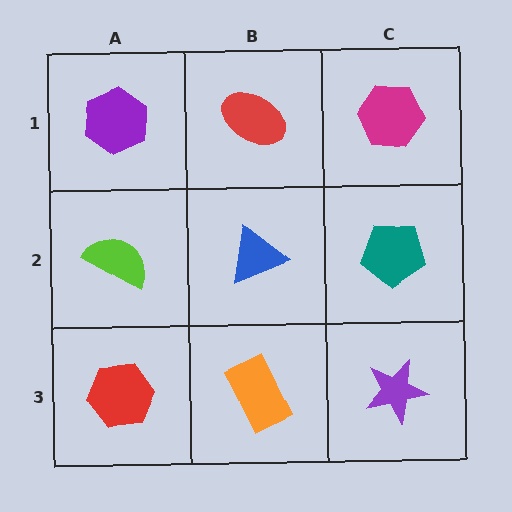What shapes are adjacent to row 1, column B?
A blue triangle (row 2, column B), a purple hexagon (row 1, column A), a magenta hexagon (row 1, column C).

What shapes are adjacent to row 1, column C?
A teal pentagon (row 2, column C), a red ellipse (row 1, column B).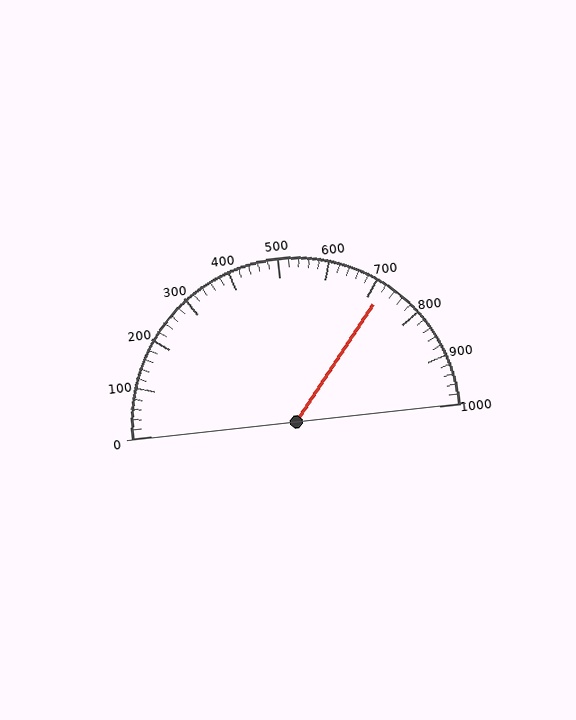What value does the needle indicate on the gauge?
The needle indicates approximately 720.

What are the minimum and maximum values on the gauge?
The gauge ranges from 0 to 1000.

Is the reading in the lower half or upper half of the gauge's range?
The reading is in the upper half of the range (0 to 1000).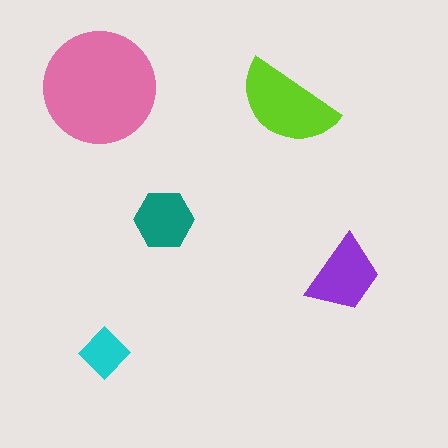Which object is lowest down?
The cyan diamond is bottommost.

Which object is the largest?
The pink circle.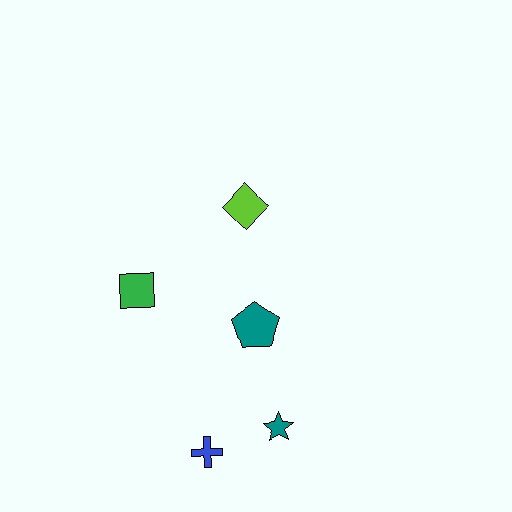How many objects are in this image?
There are 5 objects.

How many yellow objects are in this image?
There are no yellow objects.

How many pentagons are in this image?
There is 1 pentagon.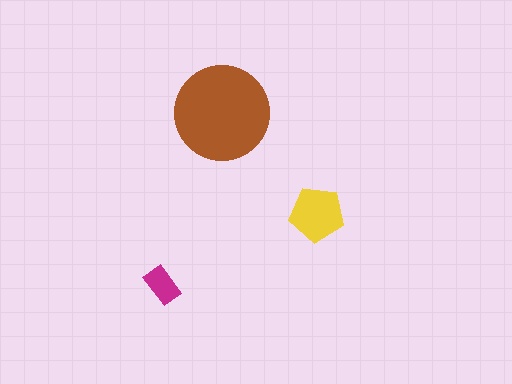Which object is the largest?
The brown circle.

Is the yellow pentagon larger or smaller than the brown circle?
Smaller.